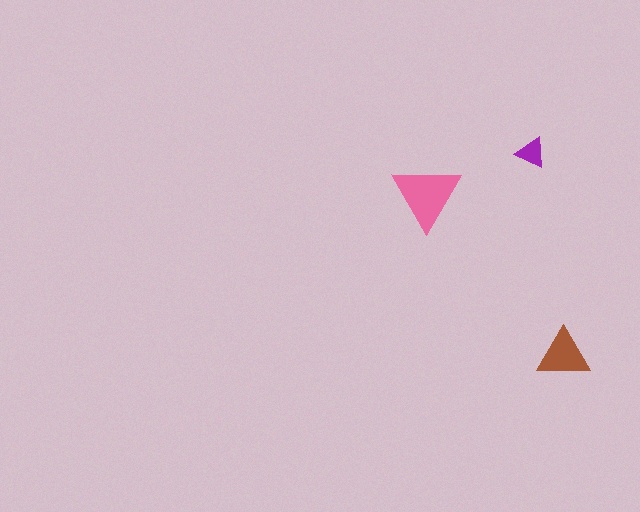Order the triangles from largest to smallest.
the pink one, the brown one, the purple one.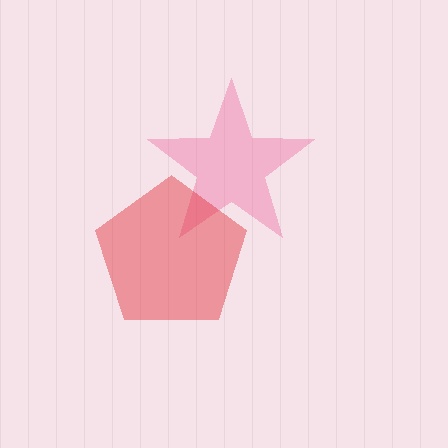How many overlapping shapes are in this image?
There are 2 overlapping shapes in the image.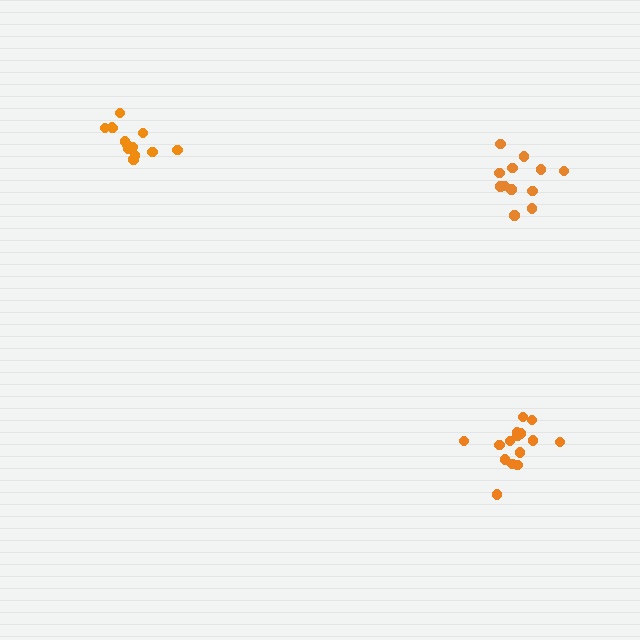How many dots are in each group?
Group 1: 16 dots, Group 2: 13 dots, Group 3: 12 dots (41 total).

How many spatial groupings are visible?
There are 3 spatial groupings.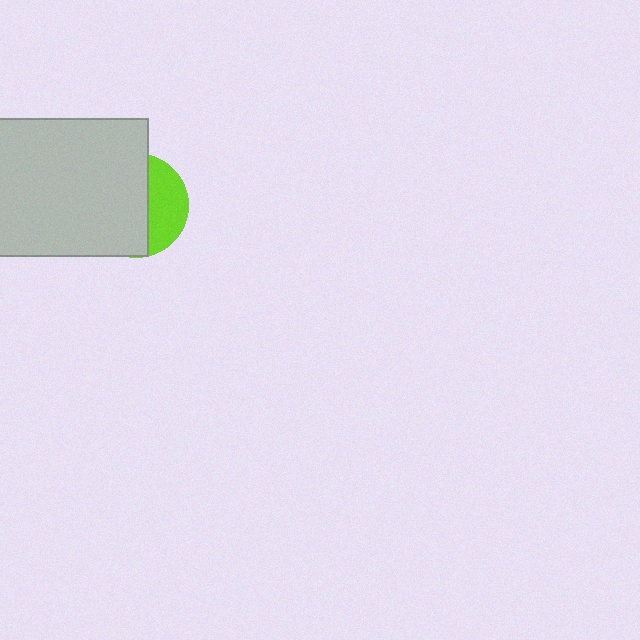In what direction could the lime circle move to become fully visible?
The lime circle could move right. That would shift it out from behind the light gray rectangle entirely.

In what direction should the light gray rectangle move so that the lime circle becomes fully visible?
The light gray rectangle should move left. That is the shortest direction to clear the overlap and leave the lime circle fully visible.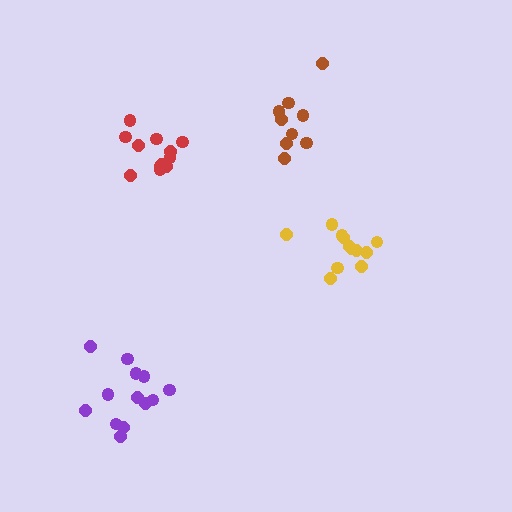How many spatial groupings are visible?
There are 4 spatial groupings.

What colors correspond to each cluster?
The clusters are colored: purple, red, yellow, brown.